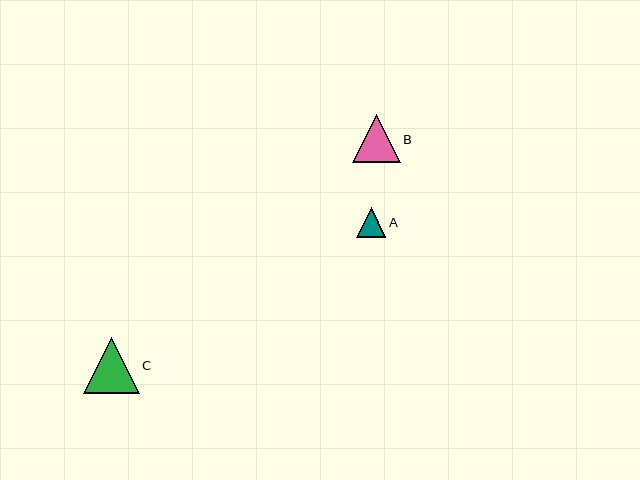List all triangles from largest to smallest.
From largest to smallest: C, B, A.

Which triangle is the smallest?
Triangle A is the smallest with a size of approximately 29 pixels.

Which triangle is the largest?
Triangle C is the largest with a size of approximately 56 pixels.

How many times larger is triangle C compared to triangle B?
Triangle C is approximately 1.2 times the size of triangle B.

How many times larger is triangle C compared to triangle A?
Triangle C is approximately 1.9 times the size of triangle A.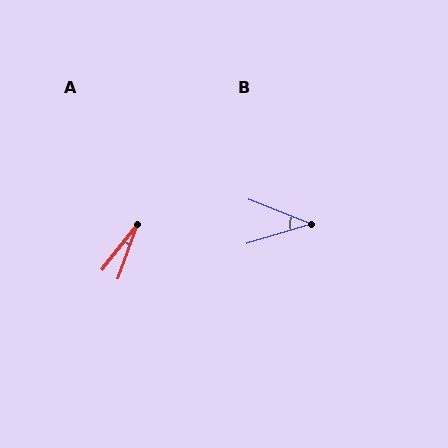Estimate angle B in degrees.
Approximately 38 degrees.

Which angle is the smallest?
A, at approximately 18 degrees.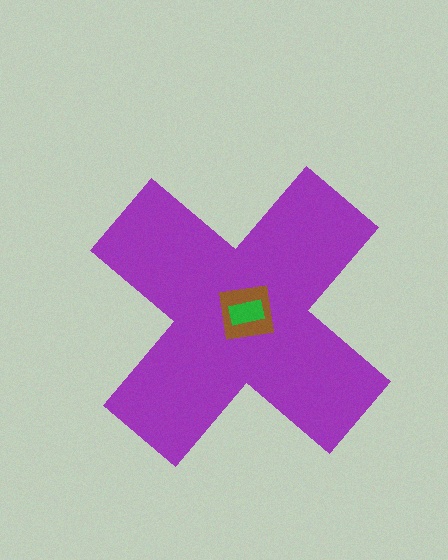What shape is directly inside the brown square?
The green rectangle.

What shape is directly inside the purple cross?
The brown square.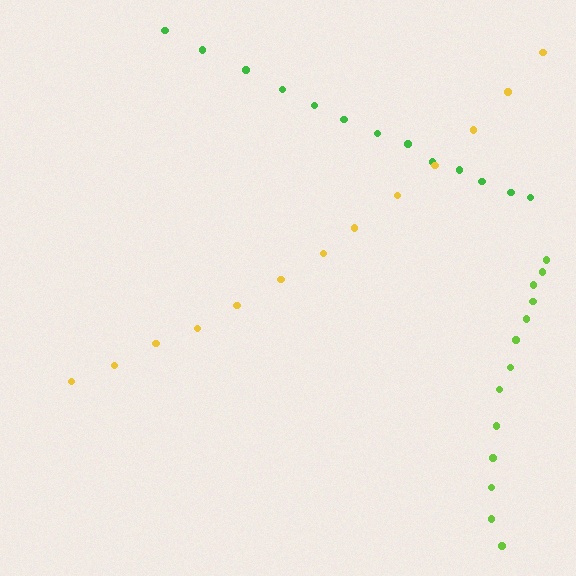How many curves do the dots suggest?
There are 3 distinct paths.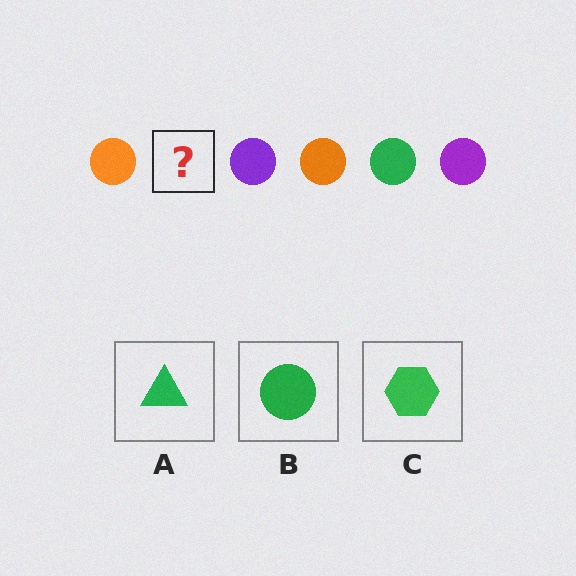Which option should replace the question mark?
Option B.